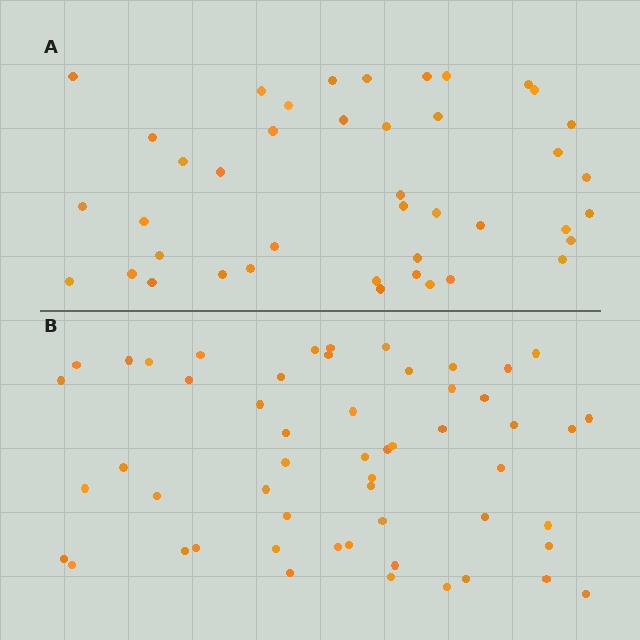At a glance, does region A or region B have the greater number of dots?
Region B (the bottom region) has more dots.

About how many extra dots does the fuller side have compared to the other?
Region B has roughly 12 or so more dots than region A.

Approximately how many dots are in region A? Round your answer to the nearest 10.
About 40 dots. (The exact count is 42, which rounds to 40.)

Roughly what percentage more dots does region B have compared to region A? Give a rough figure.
About 30% more.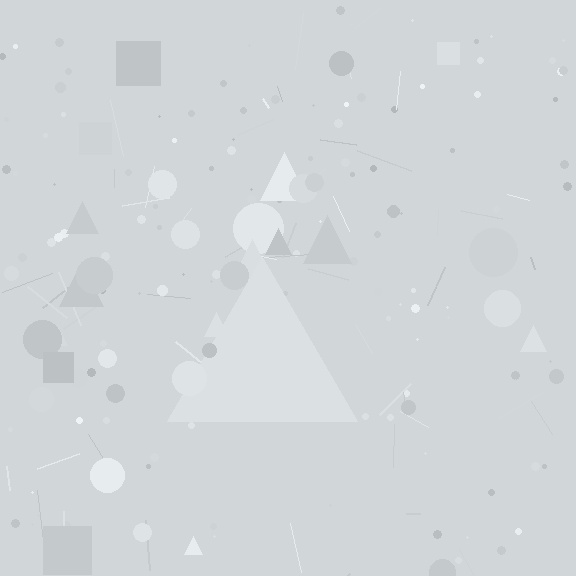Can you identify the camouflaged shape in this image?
The camouflaged shape is a triangle.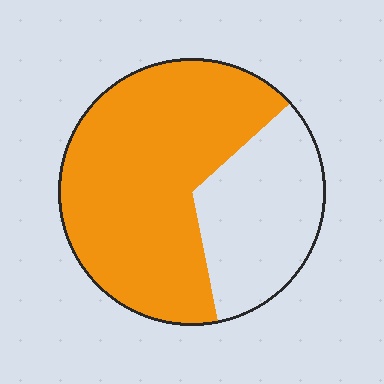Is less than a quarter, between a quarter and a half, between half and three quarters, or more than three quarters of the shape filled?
Between half and three quarters.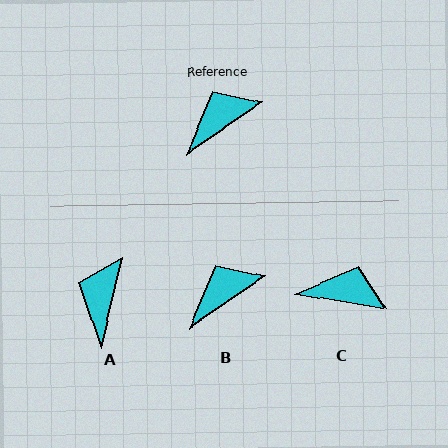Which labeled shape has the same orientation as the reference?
B.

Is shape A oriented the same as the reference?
No, it is off by about 42 degrees.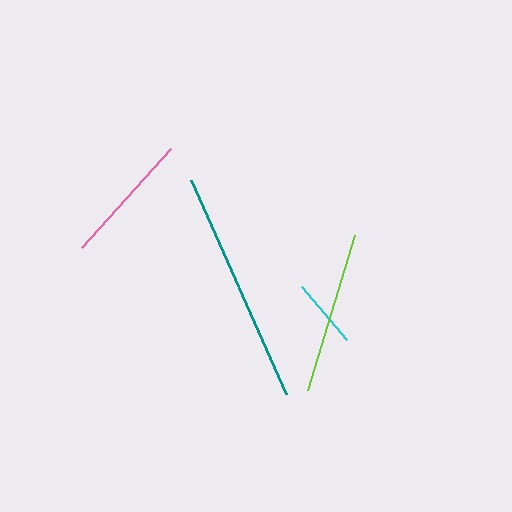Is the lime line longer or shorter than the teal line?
The teal line is longer than the lime line.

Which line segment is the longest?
The teal line is the longest at approximately 234 pixels.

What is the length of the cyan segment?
The cyan segment is approximately 70 pixels long.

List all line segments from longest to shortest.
From longest to shortest: teal, lime, pink, cyan.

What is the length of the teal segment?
The teal segment is approximately 234 pixels long.